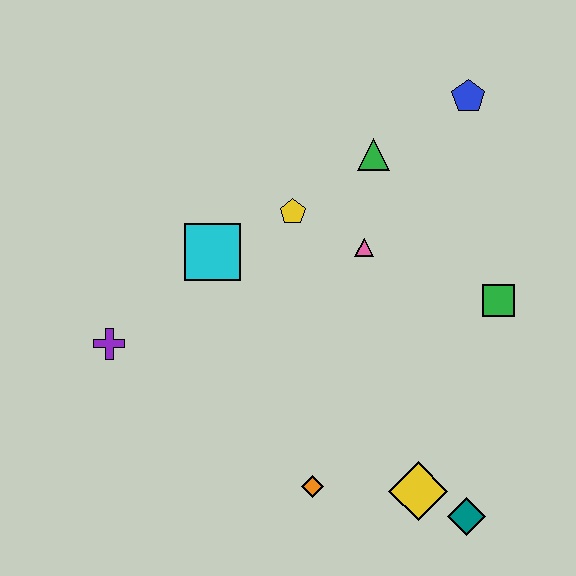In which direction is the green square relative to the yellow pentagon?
The green square is to the right of the yellow pentagon.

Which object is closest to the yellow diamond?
The teal diamond is closest to the yellow diamond.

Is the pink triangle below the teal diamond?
No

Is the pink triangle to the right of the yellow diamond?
No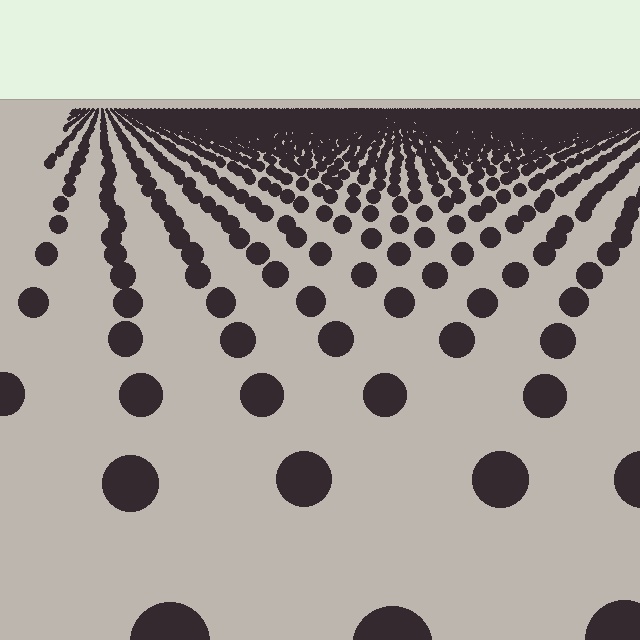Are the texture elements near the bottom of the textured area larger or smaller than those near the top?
Larger. Near the bottom, elements are closer to the viewer and appear at a bigger on-screen size.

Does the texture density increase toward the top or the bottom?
Density increases toward the top.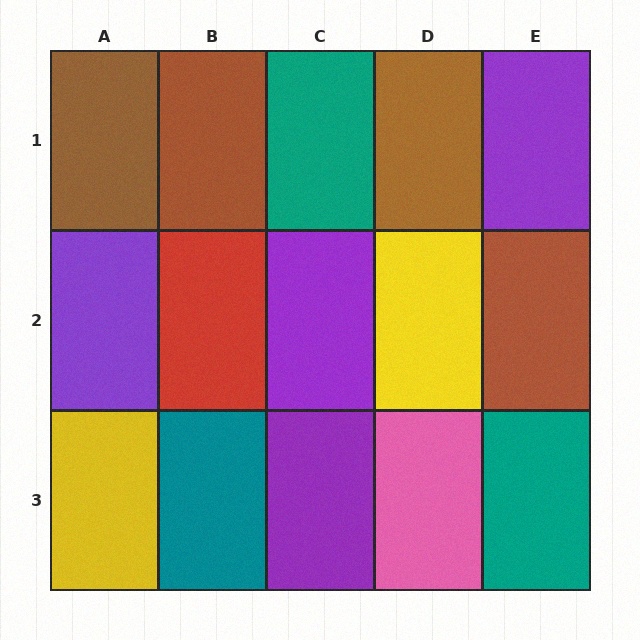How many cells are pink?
1 cell is pink.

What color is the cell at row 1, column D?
Brown.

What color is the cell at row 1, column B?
Brown.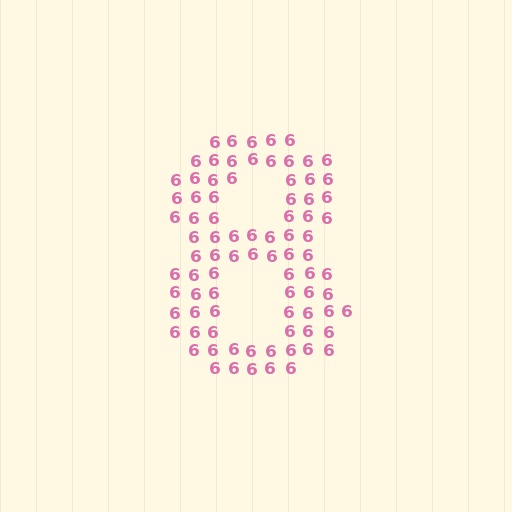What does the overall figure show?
The overall figure shows the digit 8.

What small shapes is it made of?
It is made of small digit 6's.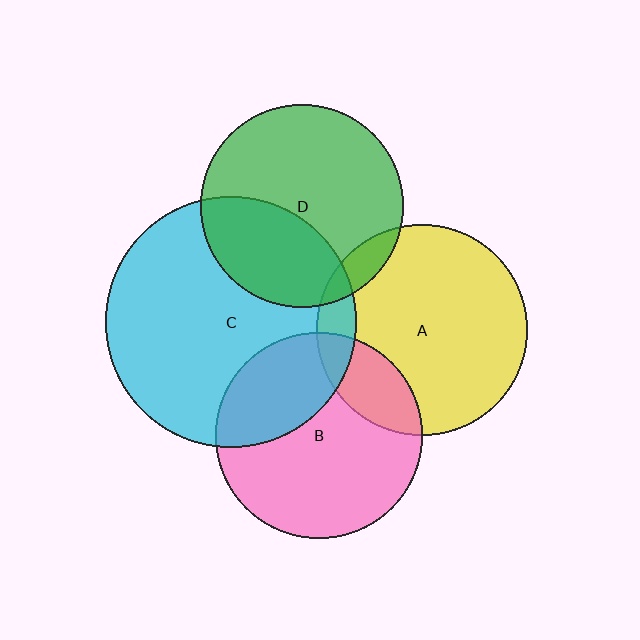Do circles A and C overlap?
Yes.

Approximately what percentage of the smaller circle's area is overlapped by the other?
Approximately 10%.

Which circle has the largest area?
Circle C (cyan).